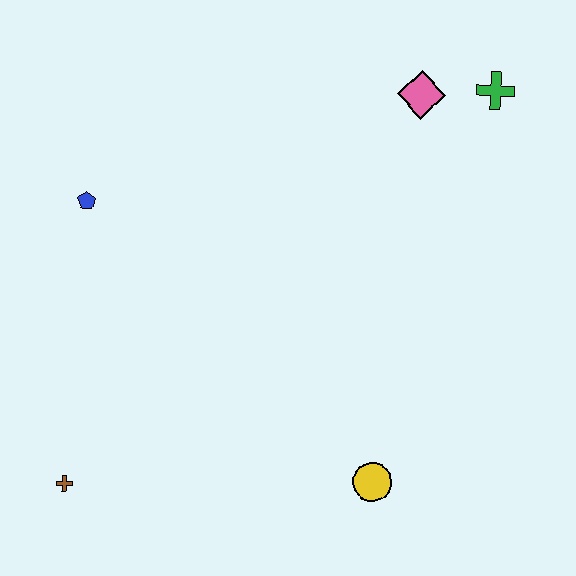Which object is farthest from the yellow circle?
The green cross is farthest from the yellow circle.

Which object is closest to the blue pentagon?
The brown cross is closest to the blue pentagon.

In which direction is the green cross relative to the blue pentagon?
The green cross is to the right of the blue pentagon.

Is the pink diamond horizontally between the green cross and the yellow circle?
Yes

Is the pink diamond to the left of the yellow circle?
No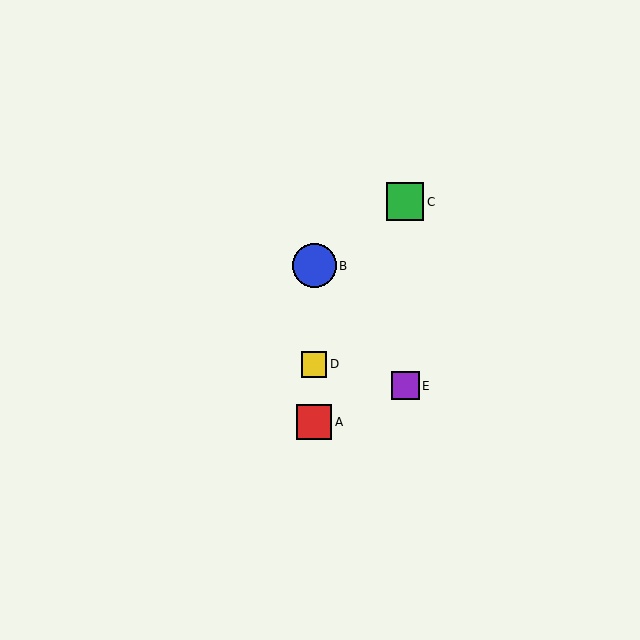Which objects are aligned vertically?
Objects A, B, D are aligned vertically.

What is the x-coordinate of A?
Object A is at x≈314.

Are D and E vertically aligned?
No, D is at x≈314 and E is at x≈406.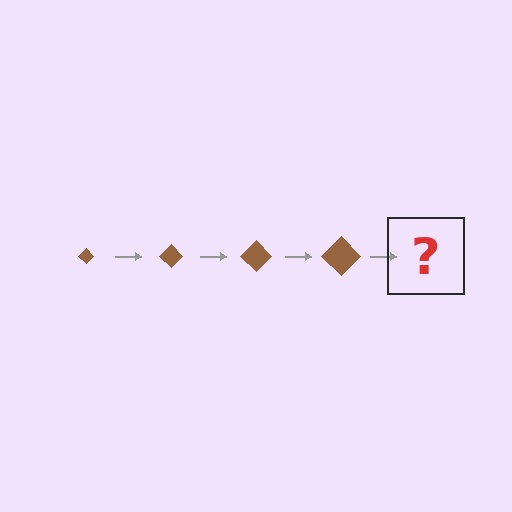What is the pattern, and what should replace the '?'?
The pattern is that the diamond gets progressively larger each step. The '?' should be a brown diamond, larger than the previous one.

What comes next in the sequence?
The next element should be a brown diamond, larger than the previous one.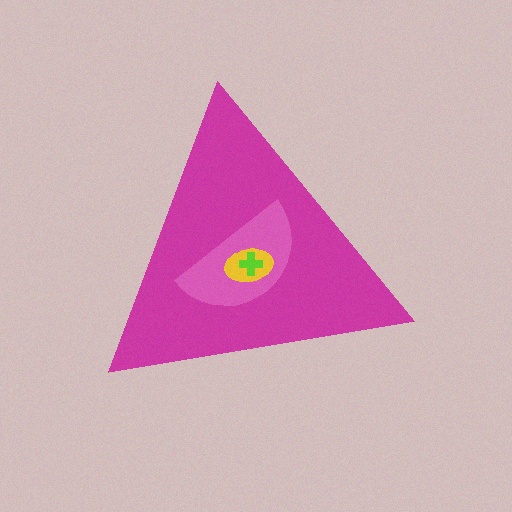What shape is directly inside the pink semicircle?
The yellow ellipse.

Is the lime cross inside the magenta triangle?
Yes.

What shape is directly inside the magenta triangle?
The pink semicircle.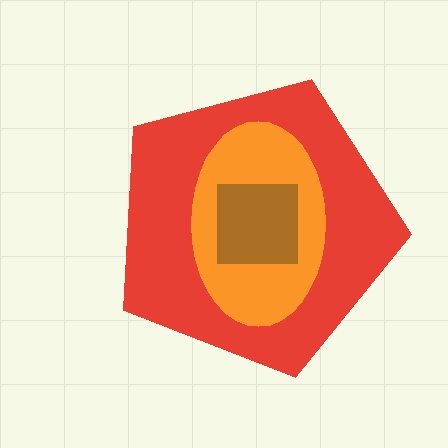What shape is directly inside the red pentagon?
The orange ellipse.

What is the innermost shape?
The brown square.